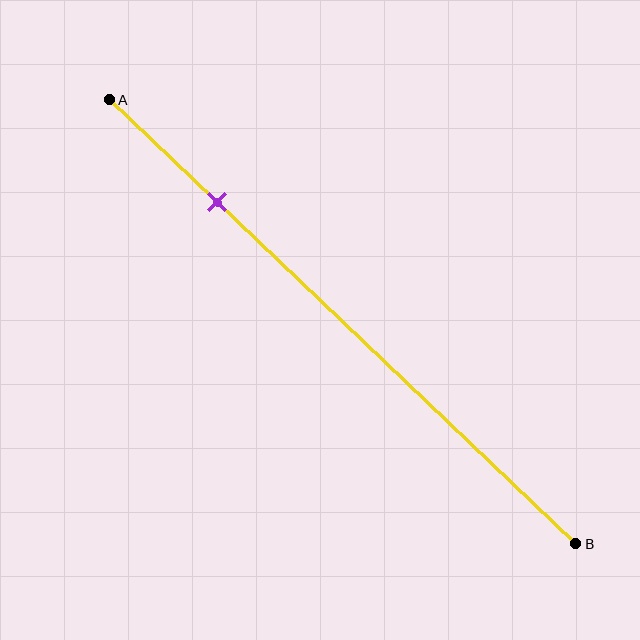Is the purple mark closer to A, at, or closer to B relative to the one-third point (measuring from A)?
The purple mark is closer to point A than the one-third point of segment AB.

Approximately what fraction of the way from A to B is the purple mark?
The purple mark is approximately 25% of the way from A to B.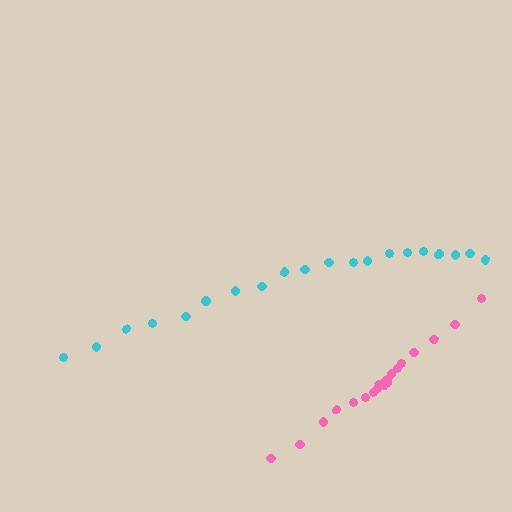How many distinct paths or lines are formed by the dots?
There are 2 distinct paths.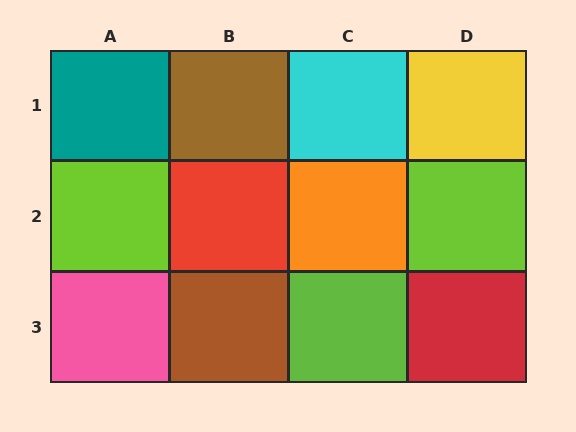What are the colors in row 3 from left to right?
Pink, brown, lime, red.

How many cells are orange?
1 cell is orange.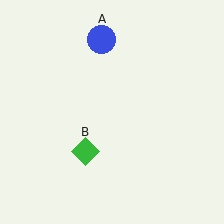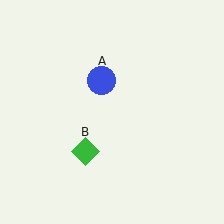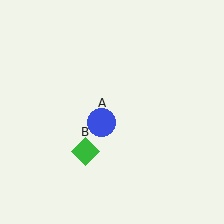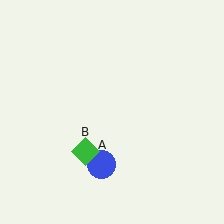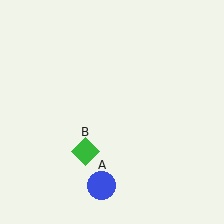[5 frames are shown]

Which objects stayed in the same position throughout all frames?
Green diamond (object B) remained stationary.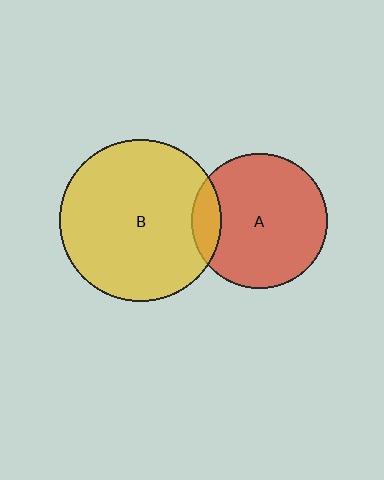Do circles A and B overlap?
Yes.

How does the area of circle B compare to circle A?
Approximately 1.4 times.